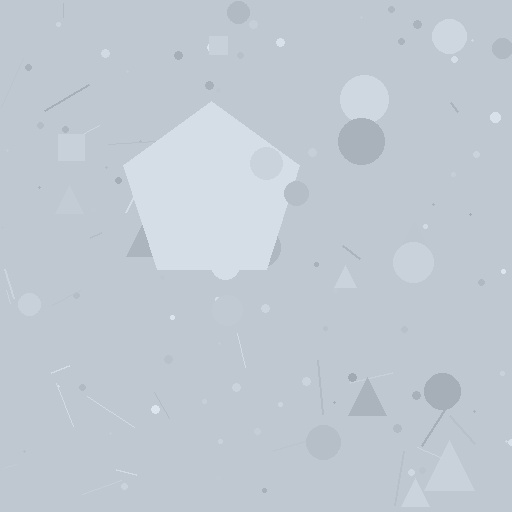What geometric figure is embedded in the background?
A pentagon is embedded in the background.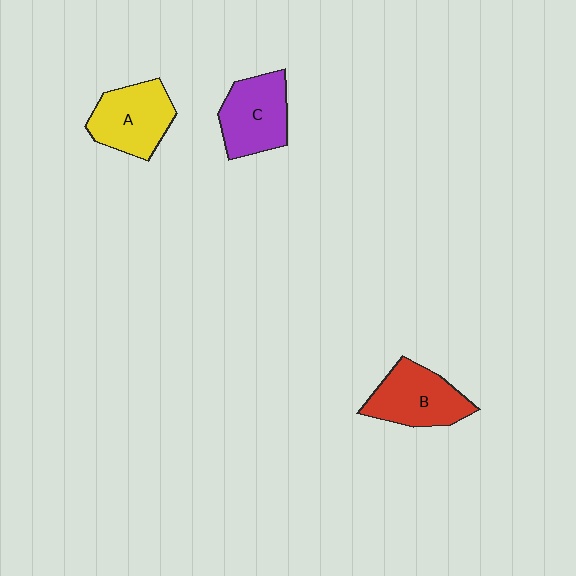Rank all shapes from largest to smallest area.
From largest to smallest: B (red), A (yellow), C (purple).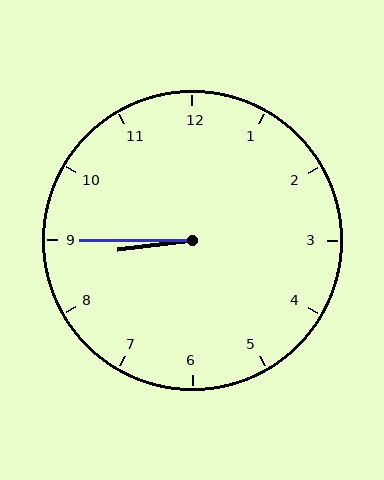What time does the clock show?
8:45.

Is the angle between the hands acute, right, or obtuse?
It is acute.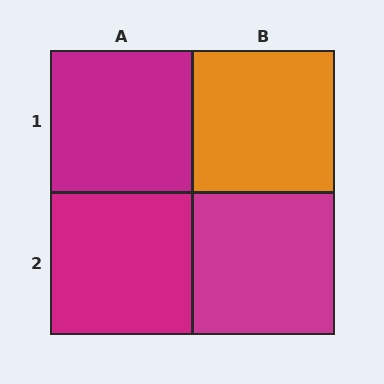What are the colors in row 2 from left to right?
Magenta, magenta.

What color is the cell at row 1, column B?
Orange.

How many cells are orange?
1 cell is orange.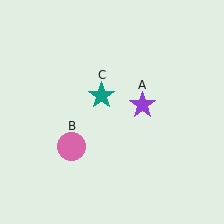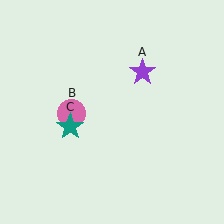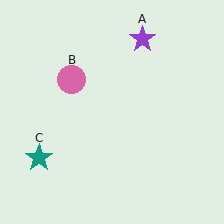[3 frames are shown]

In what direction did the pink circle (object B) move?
The pink circle (object B) moved up.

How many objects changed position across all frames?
3 objects changed position: purple star (object A), pink circle (object B), teal star (object C).